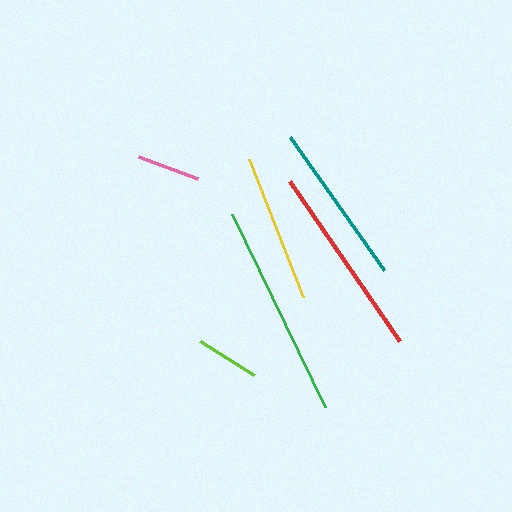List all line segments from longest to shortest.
From longest to shortest: green, red, teal, yellow, lime, pink.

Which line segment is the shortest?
The pink line is the shortest at approximately 63 pixels.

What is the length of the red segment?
The red segment is approximately 194 pixels long.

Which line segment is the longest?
The green line is the longest at approximately 214 pixels.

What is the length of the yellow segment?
The yellow segment is approximately 148 pixels long.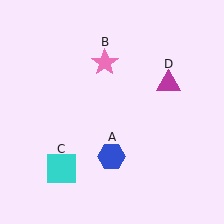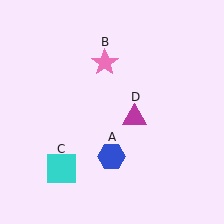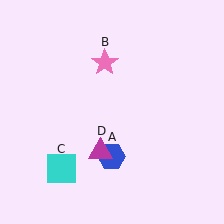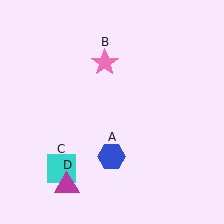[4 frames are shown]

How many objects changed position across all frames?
1 object changed position: magenta triangle (object D).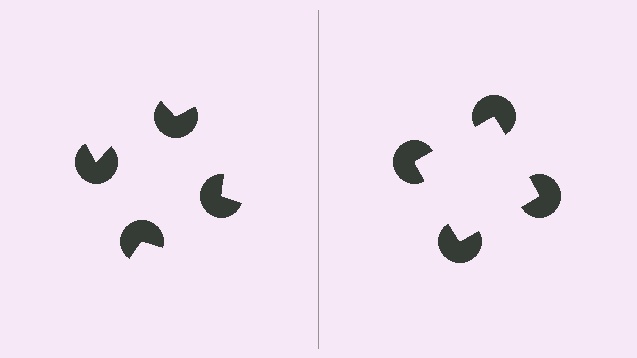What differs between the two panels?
The pac-man discs are positioned identically on both sides; only the wedge orientations differ. On the right they align to a square; on the left they are misaligned.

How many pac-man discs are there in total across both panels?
8 — 4 on each side.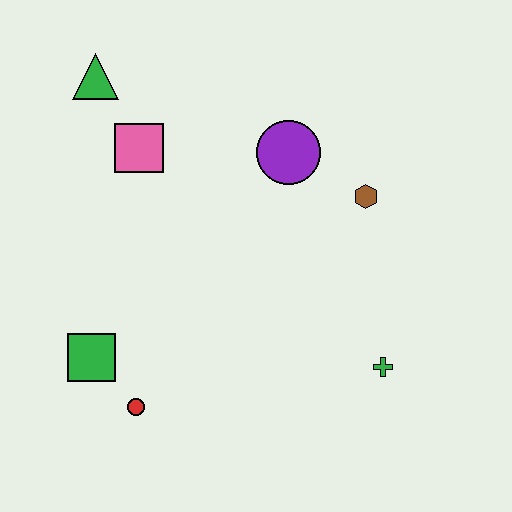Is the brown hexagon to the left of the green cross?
Yes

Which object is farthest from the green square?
The brown hexagon is farthest from the green square.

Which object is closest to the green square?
The red circle is closest to the green square.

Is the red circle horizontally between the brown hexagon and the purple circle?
No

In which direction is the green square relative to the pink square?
The green square is below the pink square.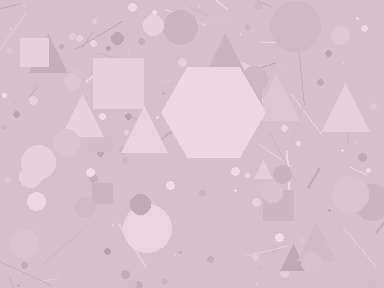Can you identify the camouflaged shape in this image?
The camouflaged shape is a hexagon.